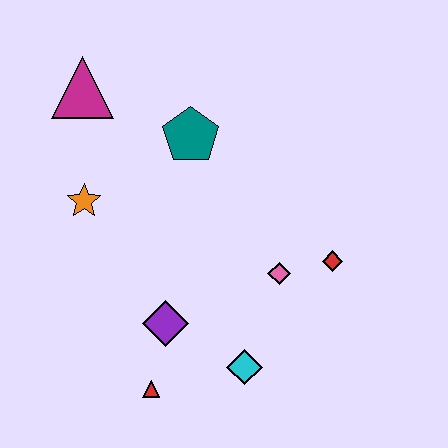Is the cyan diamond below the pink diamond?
Yes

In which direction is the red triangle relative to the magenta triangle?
The red triangle is below the magenta triangle.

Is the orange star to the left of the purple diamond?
Yes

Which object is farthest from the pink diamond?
The magenta triangle is farthest from the pink diamond.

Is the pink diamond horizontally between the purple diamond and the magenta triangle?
No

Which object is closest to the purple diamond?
The red triangle is closest to the purple diamond.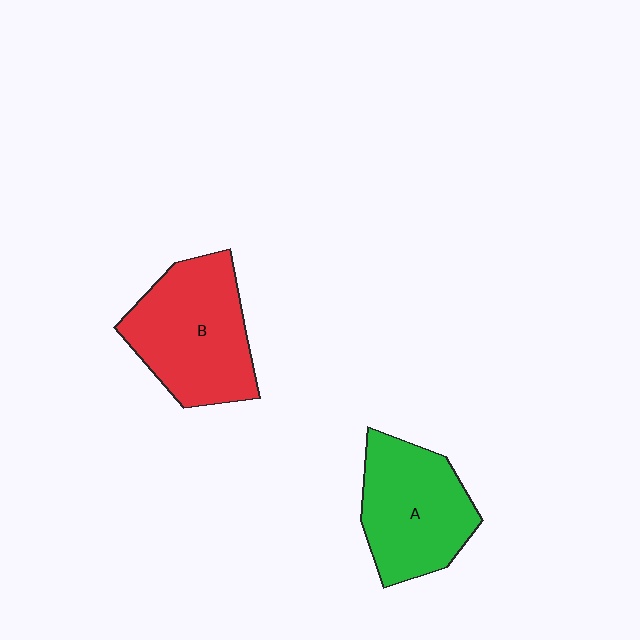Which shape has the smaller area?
Shape A (green).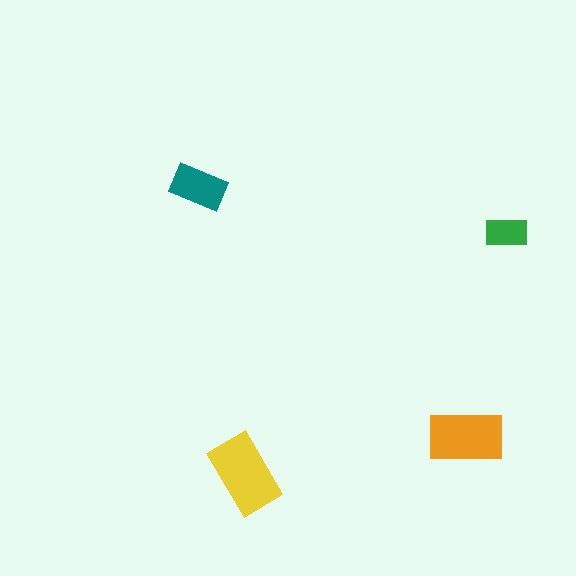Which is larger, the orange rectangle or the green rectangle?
The orange one.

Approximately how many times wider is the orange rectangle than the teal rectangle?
About 1.5 times wider.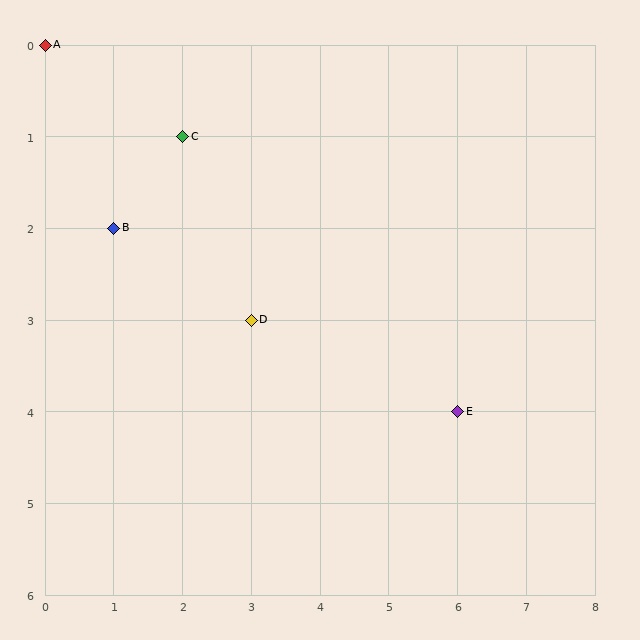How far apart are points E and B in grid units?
Points E and B are 5 columns and 2 rows apart (about 5.4 grid units diagonally).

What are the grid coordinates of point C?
Point C is at grid coordinates (2, 1).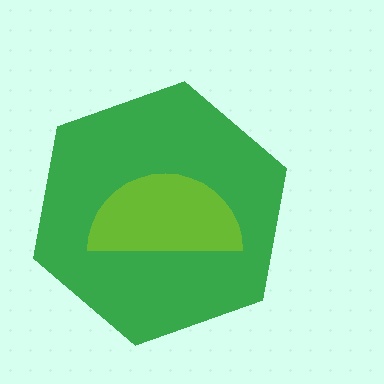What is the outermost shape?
The green hexagon.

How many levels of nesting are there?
2.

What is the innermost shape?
The lime semicircle.